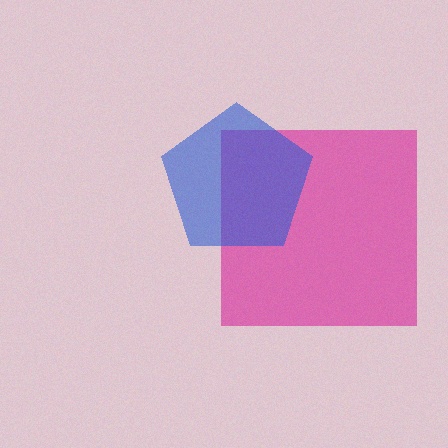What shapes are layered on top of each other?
The layered shapes are: a magenta square, a blue pentagon.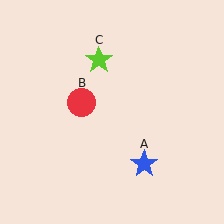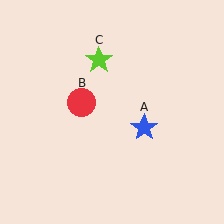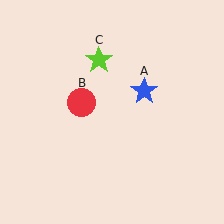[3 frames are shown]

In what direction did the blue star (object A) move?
The blue star (object A) moved up.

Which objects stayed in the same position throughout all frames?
Red circle (object B) and lime star (object C) remained stationary.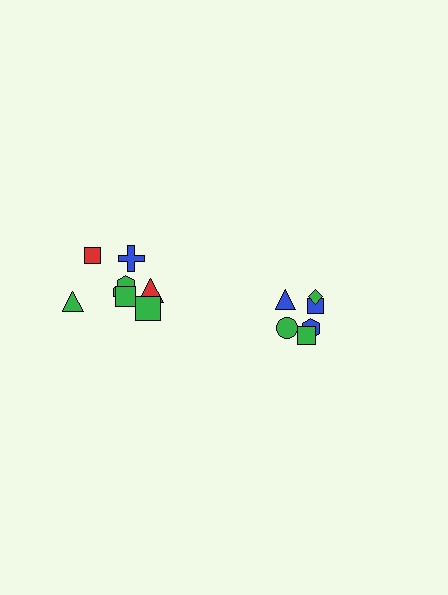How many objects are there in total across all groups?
There are 14 objects.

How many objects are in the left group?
There are 8 objects.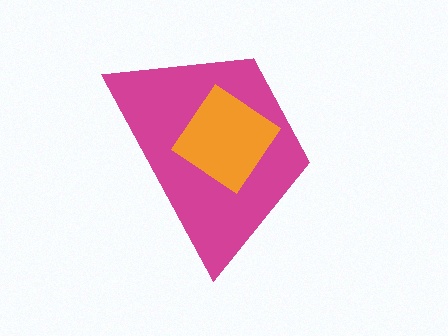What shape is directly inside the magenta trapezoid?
The orange diamond.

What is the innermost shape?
The orange diamond.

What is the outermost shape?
The magenta trapezoid.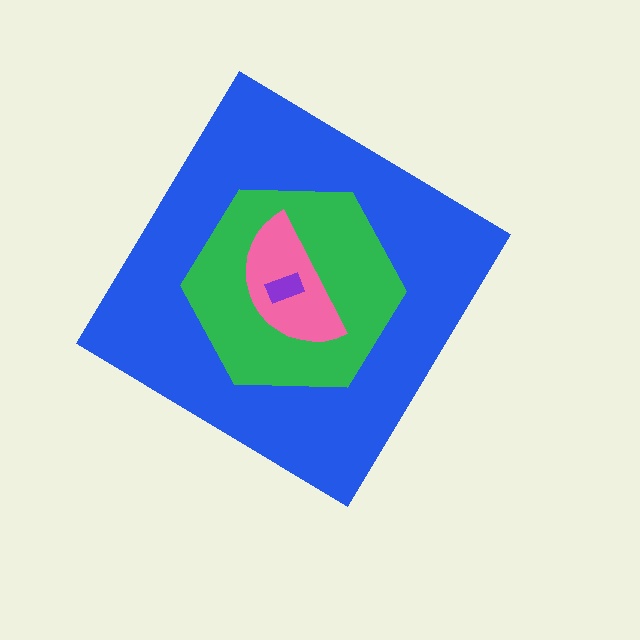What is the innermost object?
The purple rectangle.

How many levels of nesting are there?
4.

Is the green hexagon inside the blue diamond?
Yes.